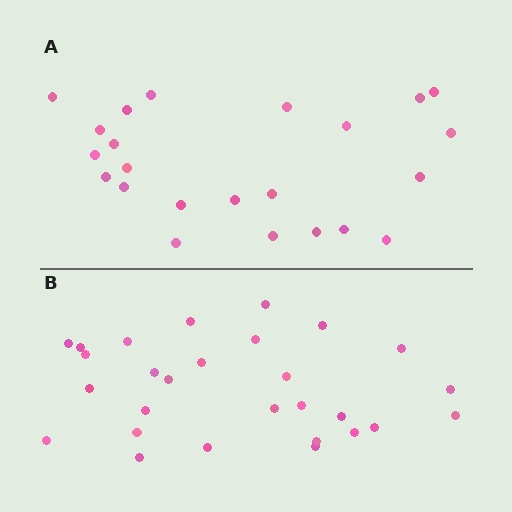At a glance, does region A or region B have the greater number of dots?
Region B (the bottom region) has more dots.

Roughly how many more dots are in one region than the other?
Region B has about 5 more dots than region A.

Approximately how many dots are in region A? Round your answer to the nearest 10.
About 20 dots. (The exact count is 23, which rounds to 20.)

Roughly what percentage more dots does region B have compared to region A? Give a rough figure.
About 20% more.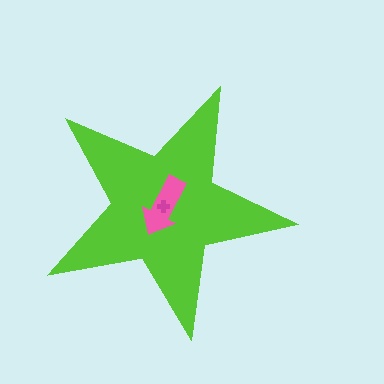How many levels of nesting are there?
3.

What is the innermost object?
The magenta cross.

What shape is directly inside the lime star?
The pink arrow.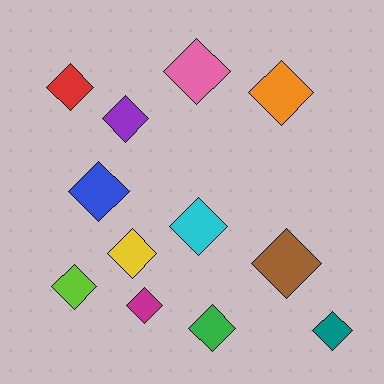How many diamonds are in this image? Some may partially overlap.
There are 12 diamonds.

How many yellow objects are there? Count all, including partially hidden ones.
There is 1 yellow object.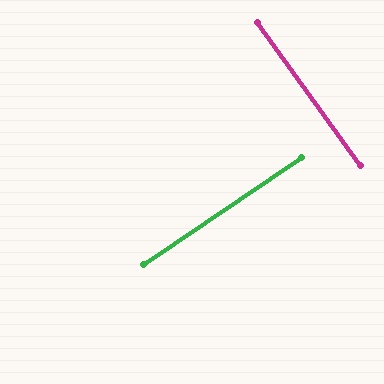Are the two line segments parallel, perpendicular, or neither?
Perpendicular — they meet at approximately 89°.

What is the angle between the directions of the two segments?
Approximately 89 degrees.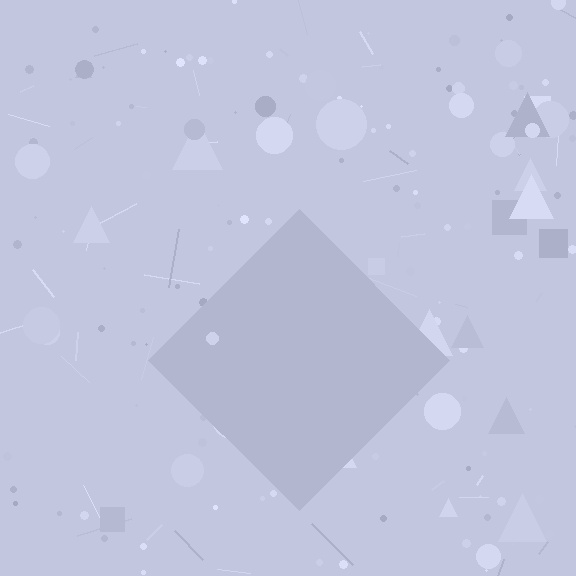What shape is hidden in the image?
A diamond is hidden in the image.